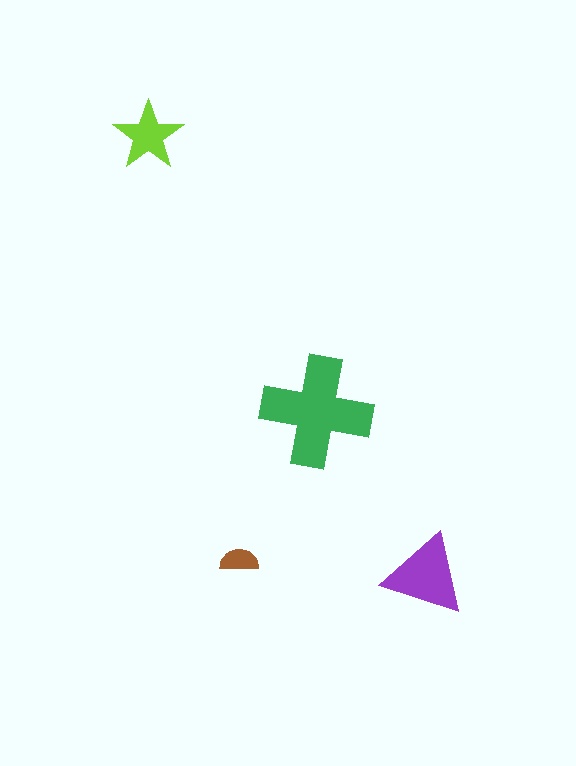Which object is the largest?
The green cross.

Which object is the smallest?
The brown semicircle.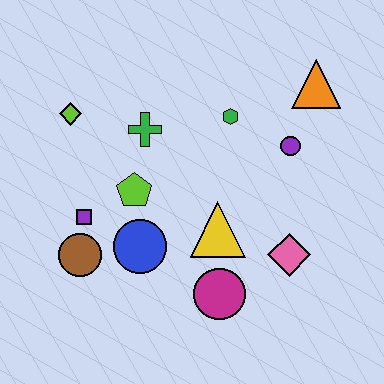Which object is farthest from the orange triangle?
The brown circle is farthest from the orange triangle.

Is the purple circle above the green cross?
No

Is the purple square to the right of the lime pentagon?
No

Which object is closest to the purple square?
The brown circle is closest to the purple square.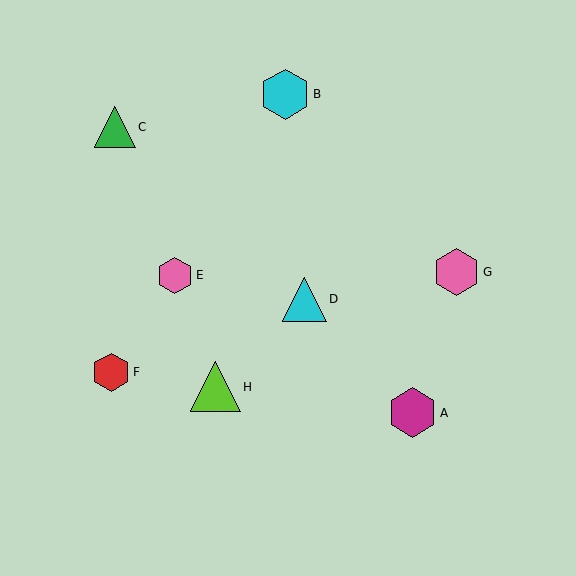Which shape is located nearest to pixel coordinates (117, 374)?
The red hexagon (labeled F) at (111, 372) is nearest to that location.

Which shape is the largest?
The lime triangle (labeled H) is the largest.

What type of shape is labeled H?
Shape H is a lime triangle.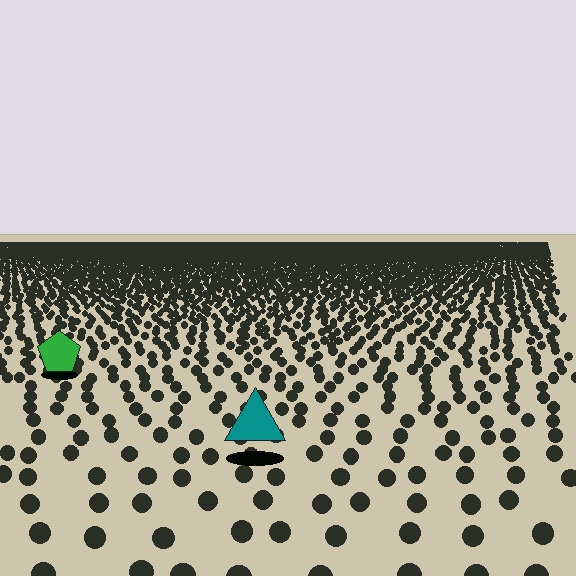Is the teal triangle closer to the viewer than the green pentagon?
Yes. The teal triangle is closer — you can tell from the texture gradient: the ground texture is coarser near it.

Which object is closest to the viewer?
The teal triangle is closest. The texture marks near it are larger and more spread out.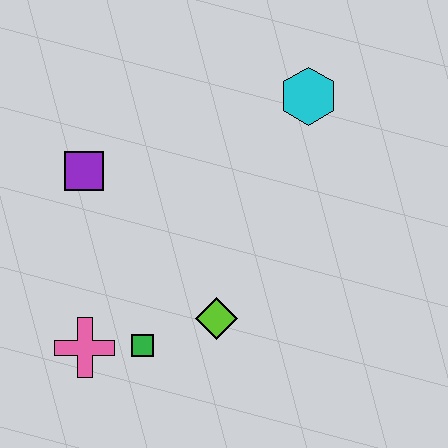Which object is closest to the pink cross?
The green square is closest to the pink cross.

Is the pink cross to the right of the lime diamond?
No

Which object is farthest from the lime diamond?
The cyan hexagon is farthest from the lime diamond.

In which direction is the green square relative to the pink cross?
The green square is to the right of the pink cross.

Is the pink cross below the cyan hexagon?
Yes